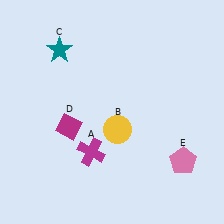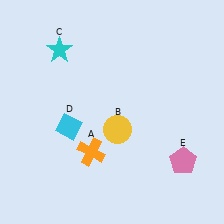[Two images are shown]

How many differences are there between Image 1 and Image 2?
There are 3 differences between the two images.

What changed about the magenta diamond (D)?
In Image 1, D is magenta. In Image 2, it changed to cyan.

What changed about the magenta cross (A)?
In Image 1, A is magenta. In Image 2, it changed to orange.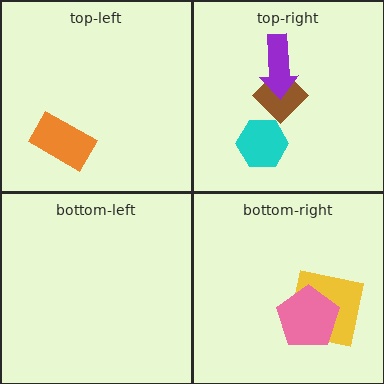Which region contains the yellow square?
The bottom-right region.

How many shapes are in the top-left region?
1.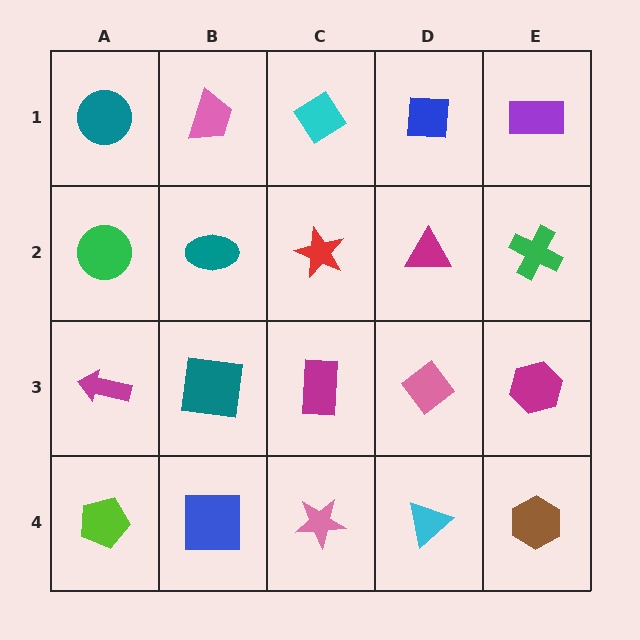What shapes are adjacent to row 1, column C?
A red star (row 2, column C), a pink trapezoid (row 1, column B), a blue square (row 1, column D).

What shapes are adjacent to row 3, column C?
A red star (row 2, column C), a pink star (row 4, column C), a teal square (row 3, column B), a pink diamond (row 3, column D).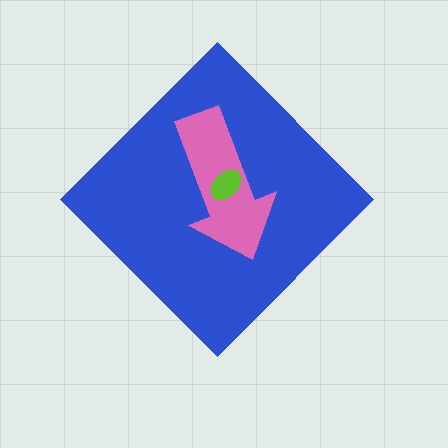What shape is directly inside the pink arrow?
The lime ellipse.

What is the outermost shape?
The blue diamond.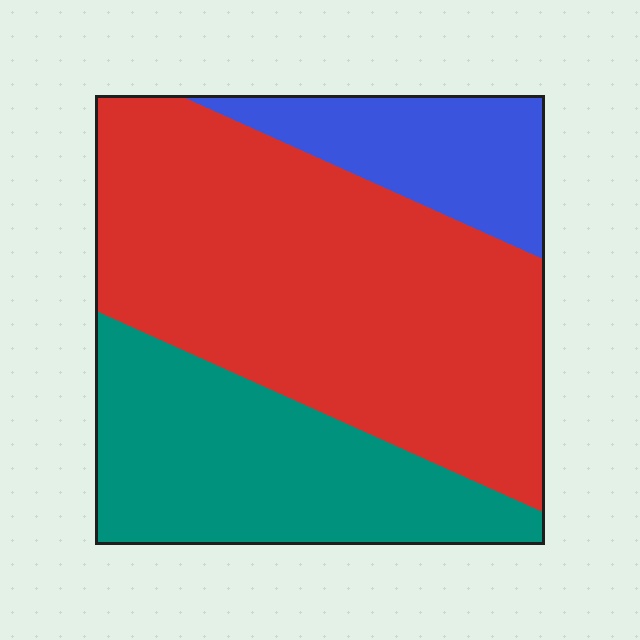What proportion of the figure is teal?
Teal takes up about one third (1/3) of the figure.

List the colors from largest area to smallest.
From largest to smallest: red, teal, blue.